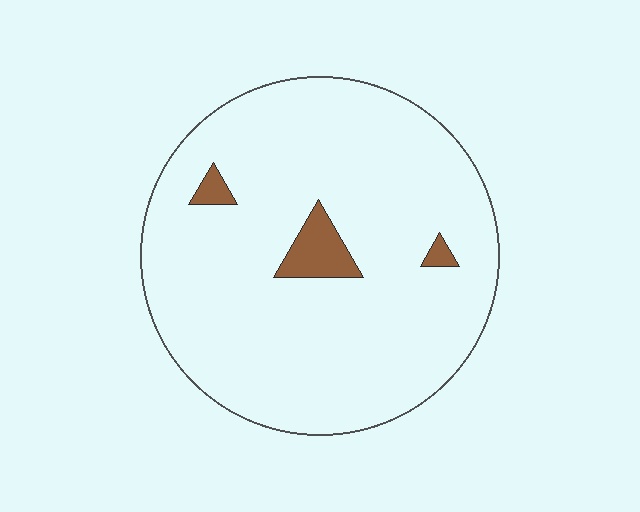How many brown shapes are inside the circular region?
3.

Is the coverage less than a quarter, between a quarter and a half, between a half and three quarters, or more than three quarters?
Less than a quarter.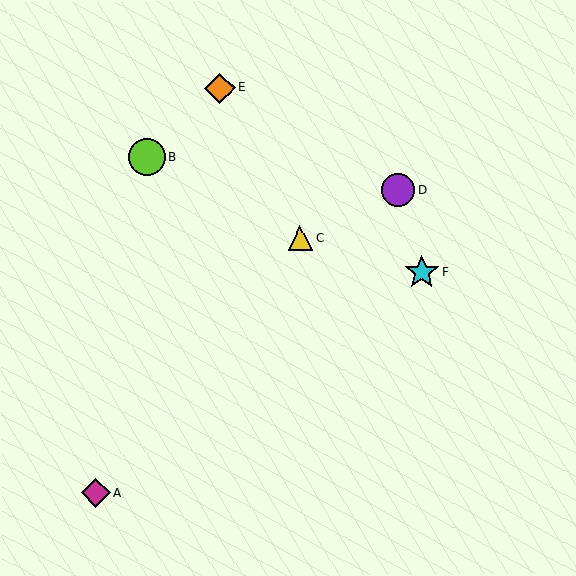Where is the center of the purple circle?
The center of the purple circle is at (398, 190).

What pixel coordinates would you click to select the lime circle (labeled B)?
Click at (147, 157) to select the lime circle B.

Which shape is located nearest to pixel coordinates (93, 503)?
The magenta diamond (labeled A) at (96, 493) is nearest to that location.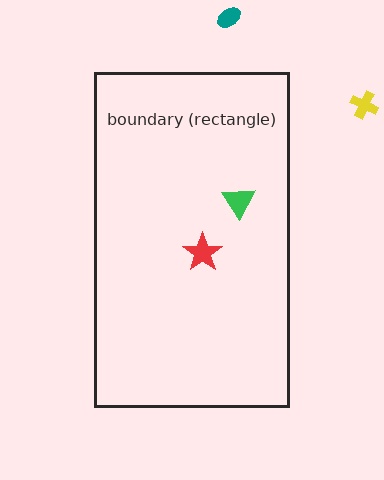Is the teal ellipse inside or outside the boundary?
Outside.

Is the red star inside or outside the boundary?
Inside.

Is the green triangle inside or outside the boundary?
Inside.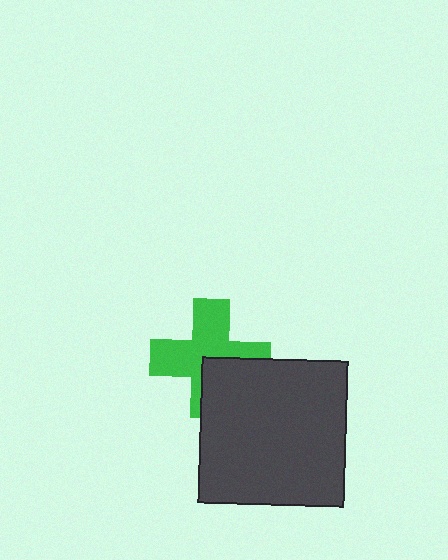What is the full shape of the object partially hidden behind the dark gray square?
The partially hidden object is a green cross.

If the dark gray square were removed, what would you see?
You would see the complete green cross.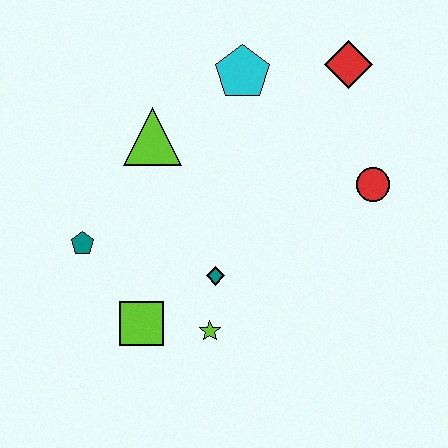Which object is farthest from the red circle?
The teal pentagon is farthest from the red circle.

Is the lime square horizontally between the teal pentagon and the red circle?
Yes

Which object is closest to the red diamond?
The cyan pentagon is closest to the red diamond.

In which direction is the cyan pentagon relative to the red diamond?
The cyan pentagon is to the left of the red diamond.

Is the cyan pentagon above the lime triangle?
Yes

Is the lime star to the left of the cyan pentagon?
Yes